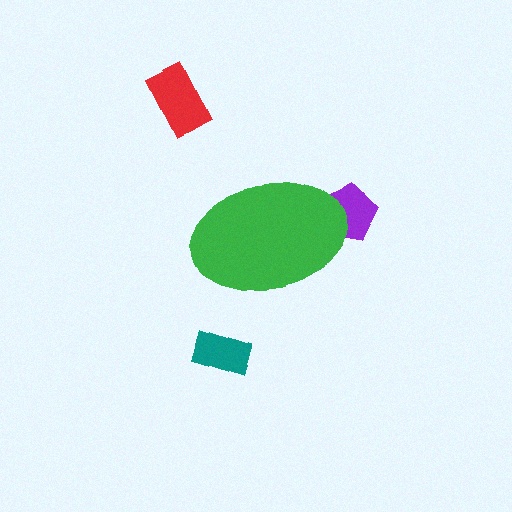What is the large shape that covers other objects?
A green ellipse.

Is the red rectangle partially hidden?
No, the red rectangle is fully visible.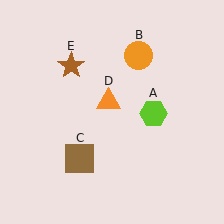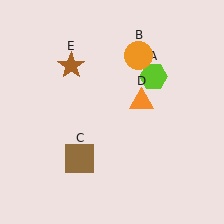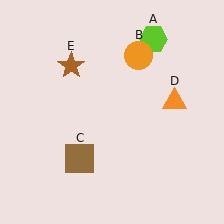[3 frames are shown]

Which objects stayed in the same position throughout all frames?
Orange circle (object B) and brown square (object C) and brown star (object E) remained stationary.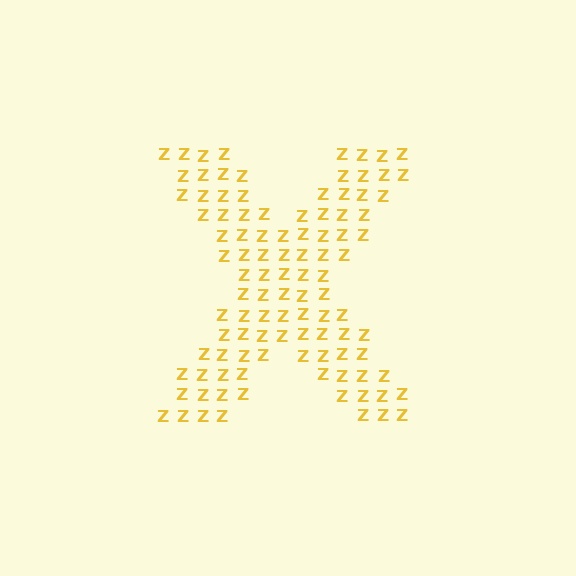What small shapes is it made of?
It is made of small letter Z's.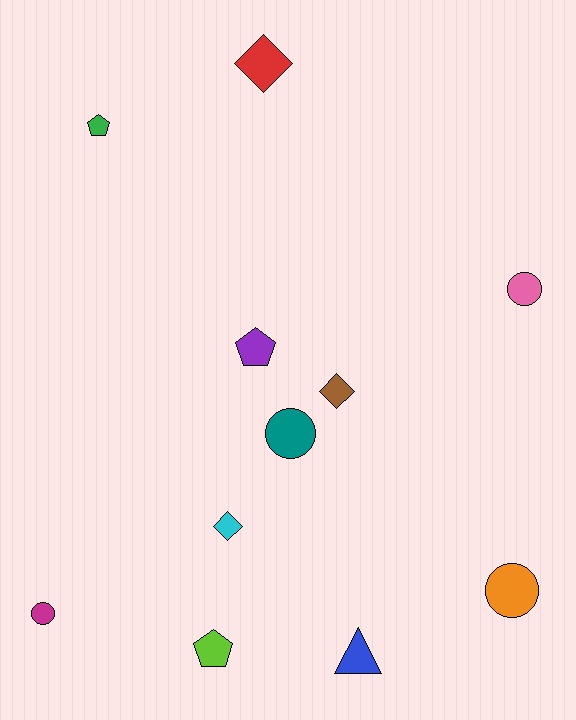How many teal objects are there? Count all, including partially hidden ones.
There is 1 teal object.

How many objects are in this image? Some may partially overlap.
There are 11 objects.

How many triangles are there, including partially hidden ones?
There is 1 triangle.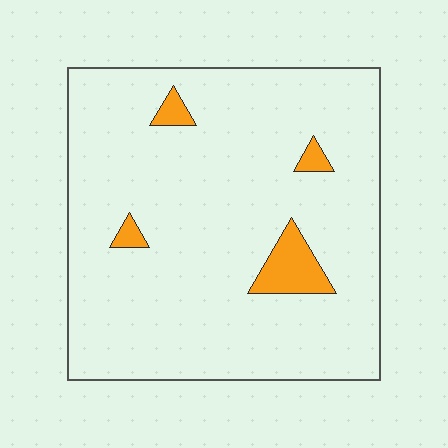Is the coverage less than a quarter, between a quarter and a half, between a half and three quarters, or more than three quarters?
Less than a quarter.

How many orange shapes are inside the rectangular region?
4.